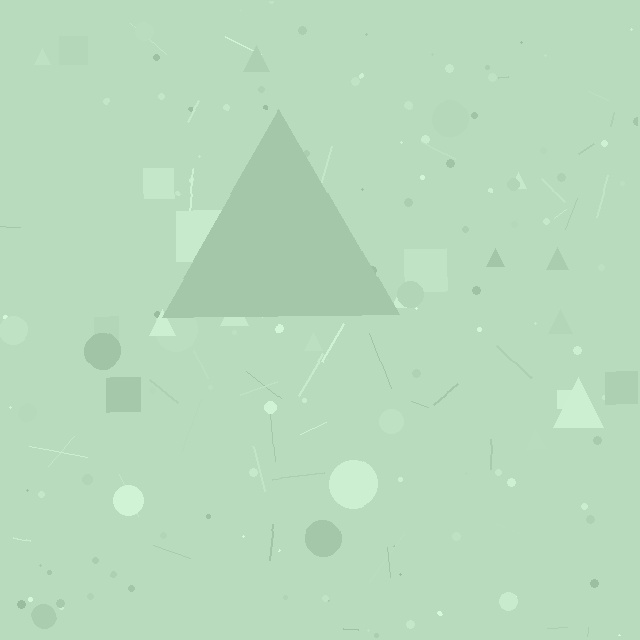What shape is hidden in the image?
A triangle is hidden in the image.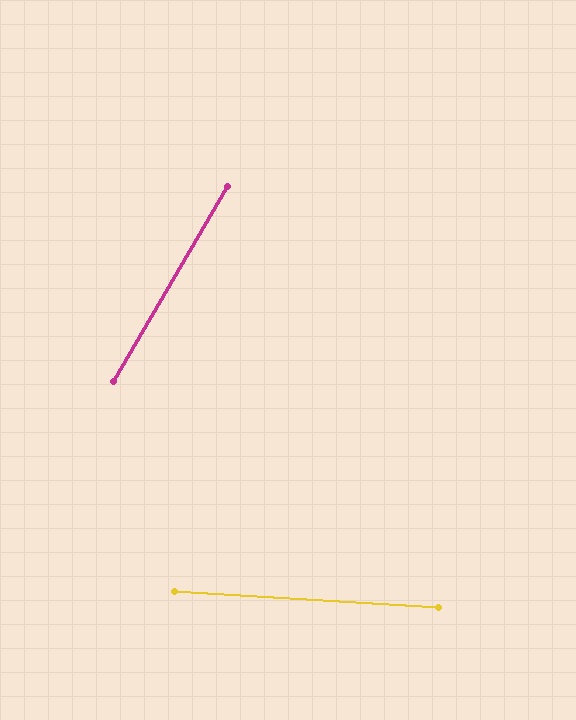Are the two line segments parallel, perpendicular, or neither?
Neither parallel nor perpendicular — they differ by about 63°.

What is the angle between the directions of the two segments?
Approximately 63 degrees.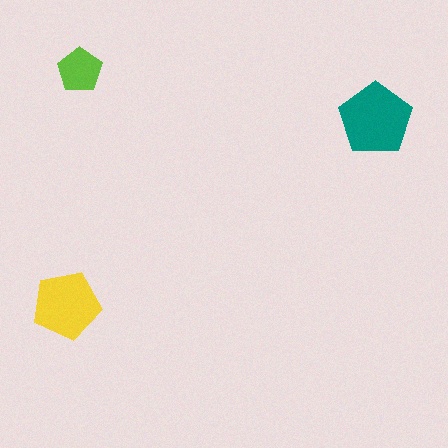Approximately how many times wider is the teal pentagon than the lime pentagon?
About 1.5 times wider.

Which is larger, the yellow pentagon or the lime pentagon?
The yellow one.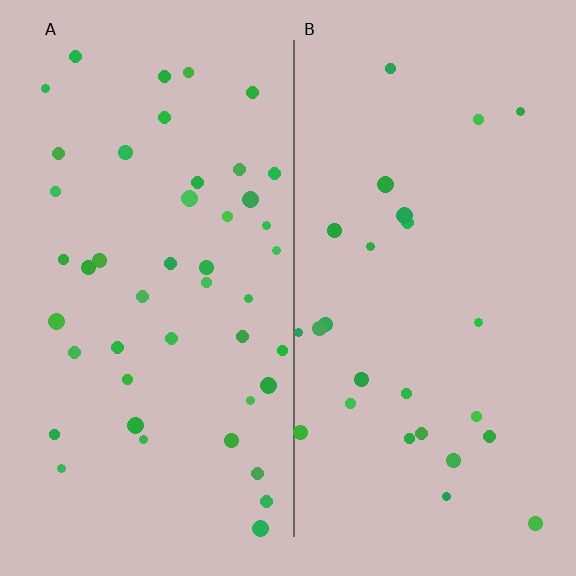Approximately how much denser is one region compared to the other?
Approximately 1.7× — region A over region B.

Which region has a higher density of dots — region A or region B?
A (the left).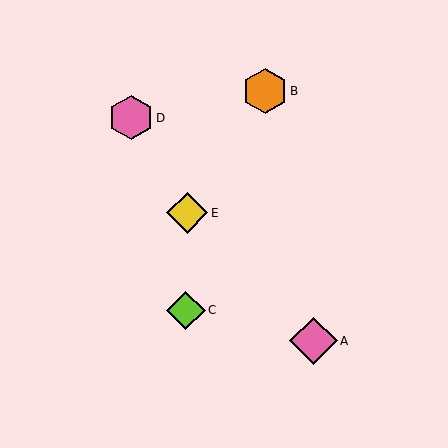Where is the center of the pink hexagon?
The center of the pink hexagon is at (131, 118).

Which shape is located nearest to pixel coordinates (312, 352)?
The pink diamond (labeled A) at (313, 341) is nearest to that location.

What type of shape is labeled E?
Shape E is a yellow diamond.